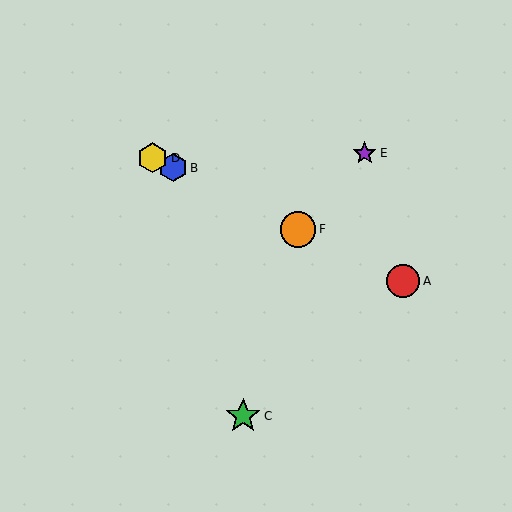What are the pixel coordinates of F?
Object F is at (298, 229).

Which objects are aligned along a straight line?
Objects A, B, D, F are aligned along a straight line.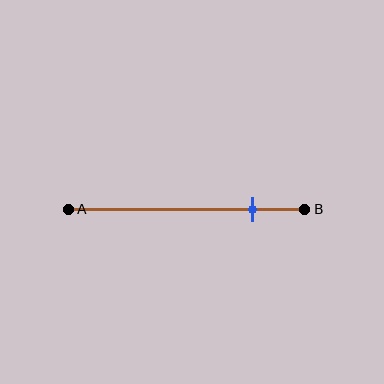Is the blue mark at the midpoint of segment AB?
No, the mark is at about 80% from A, not at the 50% midpoint.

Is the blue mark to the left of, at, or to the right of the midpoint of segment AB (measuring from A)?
The blue mark is to the right of the midpoint of segment AB.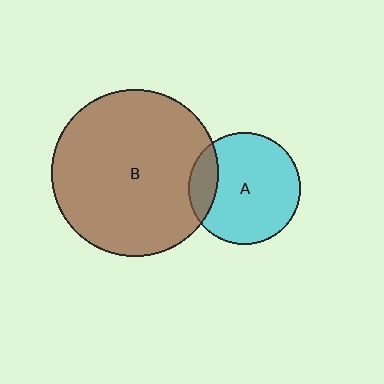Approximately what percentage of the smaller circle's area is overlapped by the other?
Approximately 15%.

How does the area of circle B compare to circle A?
Approximately 2.2 times.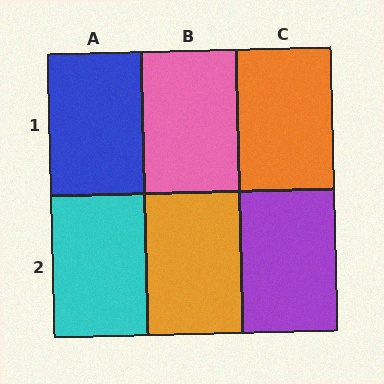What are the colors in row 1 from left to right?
Blue, pink, orange.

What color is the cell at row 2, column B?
Orange.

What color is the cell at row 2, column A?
Cyan.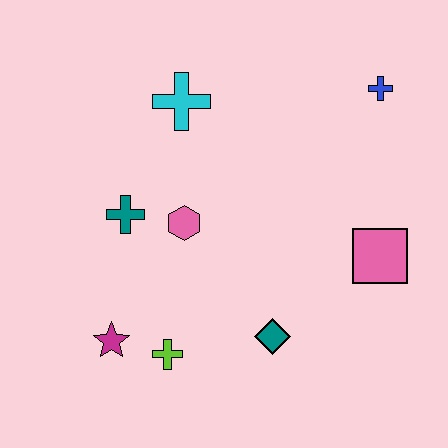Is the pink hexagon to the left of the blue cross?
Yes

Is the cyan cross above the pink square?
Yes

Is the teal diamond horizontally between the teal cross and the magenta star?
No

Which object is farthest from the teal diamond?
The blue cross is farthest from the teal diamond.